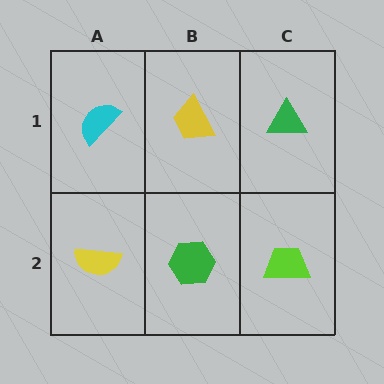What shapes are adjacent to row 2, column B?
A yellow trapezoid (row 1, column B), a yellow semicircle (row 2, column A), a lime trapezoid (row 2, column C).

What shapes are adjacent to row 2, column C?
A green triangle (row 1, column C), a green hexagon (row 2, column B).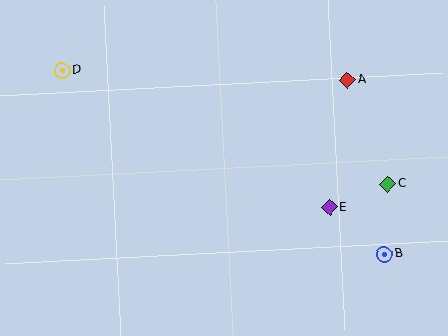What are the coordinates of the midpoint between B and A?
The midpoint between B and A is at (366, 167).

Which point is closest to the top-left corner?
Point D is closest to the top-left corner.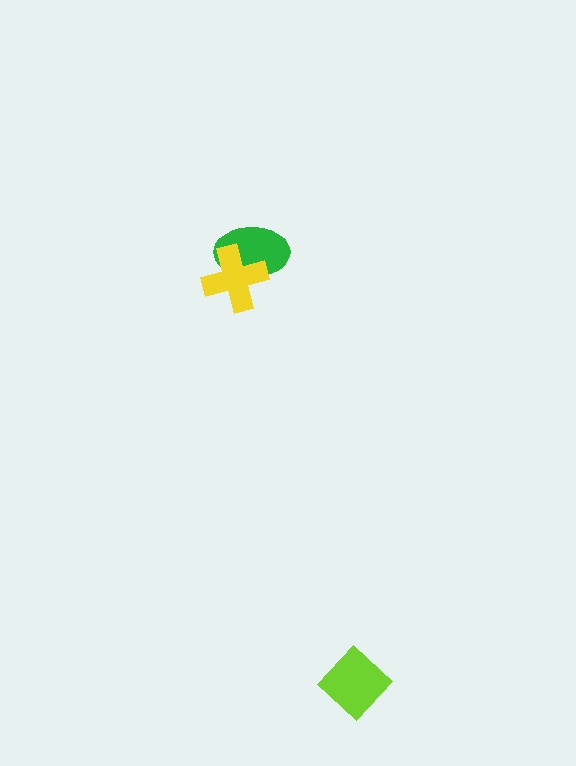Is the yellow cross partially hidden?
No, no other shape covers it.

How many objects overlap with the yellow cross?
1 object overlaps with the yellow cross.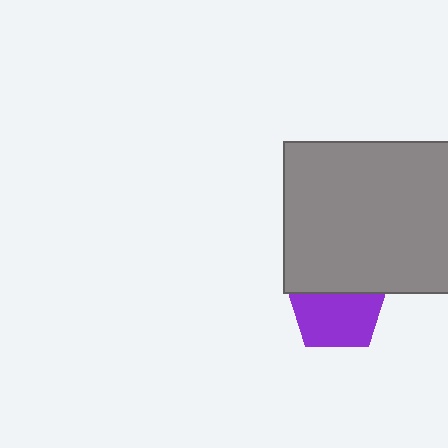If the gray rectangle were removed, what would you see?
You would see the complete purple pentagon.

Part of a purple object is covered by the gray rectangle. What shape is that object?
It is a pentagon.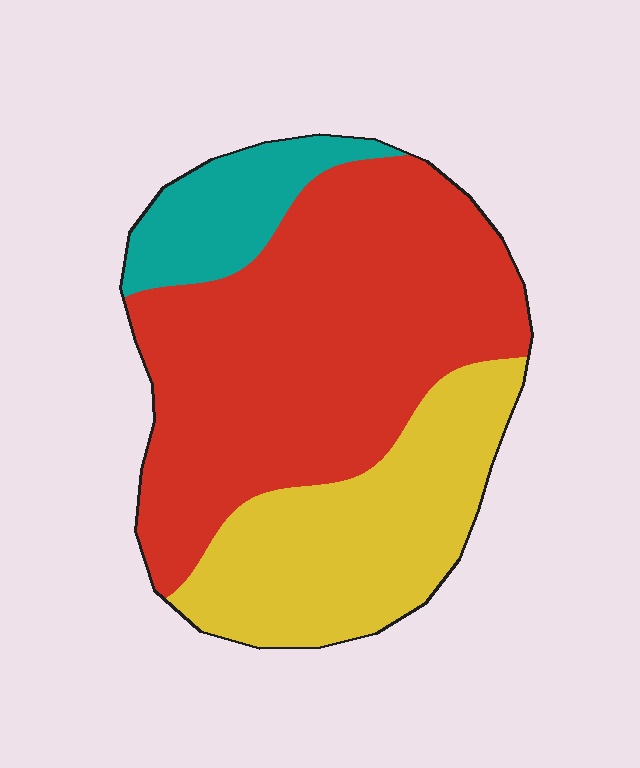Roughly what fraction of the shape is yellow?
Yellow covers roughly 30% of the shape.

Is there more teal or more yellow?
Yellow.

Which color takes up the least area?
Teal, at roughly 10%.